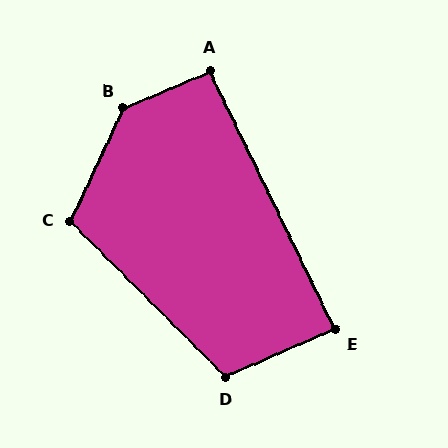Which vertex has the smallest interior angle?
E, at approximately 88 degrees.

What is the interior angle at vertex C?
Approximately 110 degrees (obtuse).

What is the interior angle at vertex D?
Approximately 111 degrees (obtuse).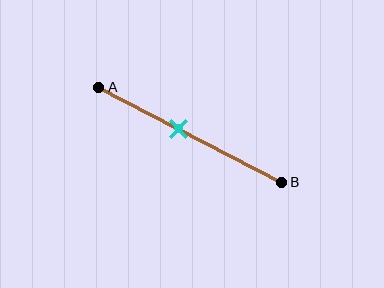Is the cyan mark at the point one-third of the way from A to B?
No, the mark is at about 45% from A, not at the 33% one-third point.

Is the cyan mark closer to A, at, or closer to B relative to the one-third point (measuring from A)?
The cyan mark is closer to point B than the one-third point of segment AB.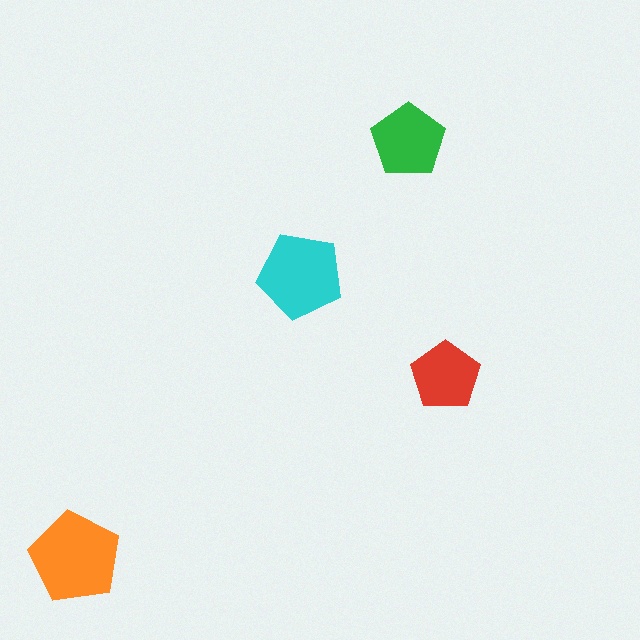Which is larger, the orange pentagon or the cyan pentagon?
The orange one.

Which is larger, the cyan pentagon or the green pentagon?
The cyan one.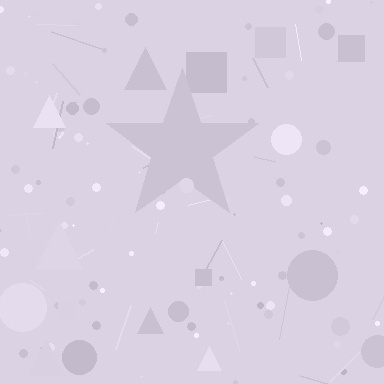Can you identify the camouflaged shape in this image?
The camouflaged shape is a star.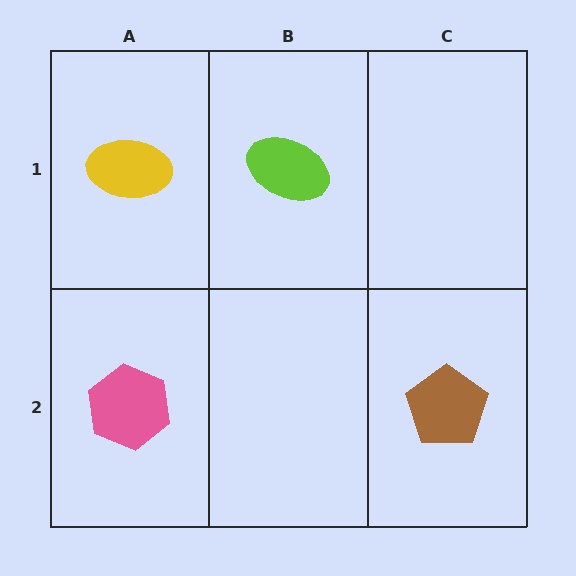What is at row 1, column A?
A yellow ellipse.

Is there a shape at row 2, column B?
No, that cell is empty.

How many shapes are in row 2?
2 shapes.